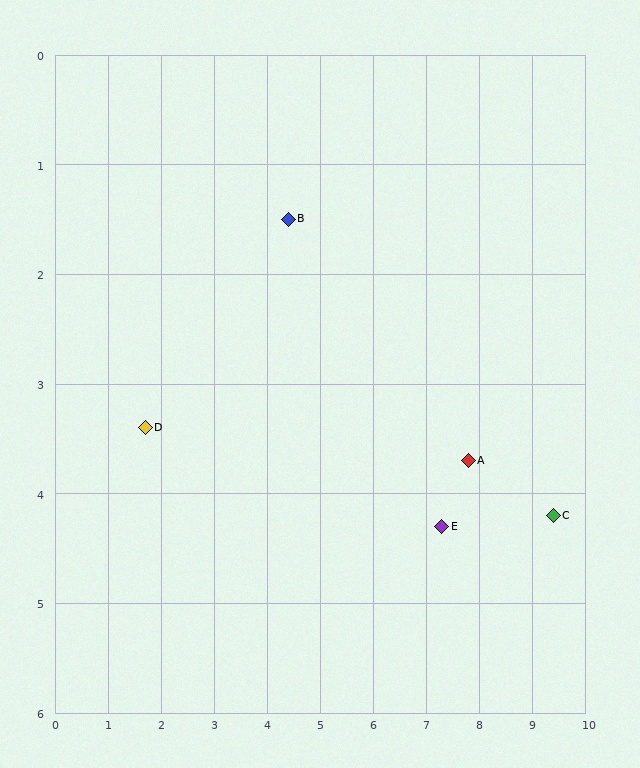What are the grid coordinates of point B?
Point B is at approximately (4.4, 1.5).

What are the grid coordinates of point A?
Point A is at approximately (7.8, 3.7).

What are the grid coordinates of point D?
Point D is at approximately (1.7, 3.4).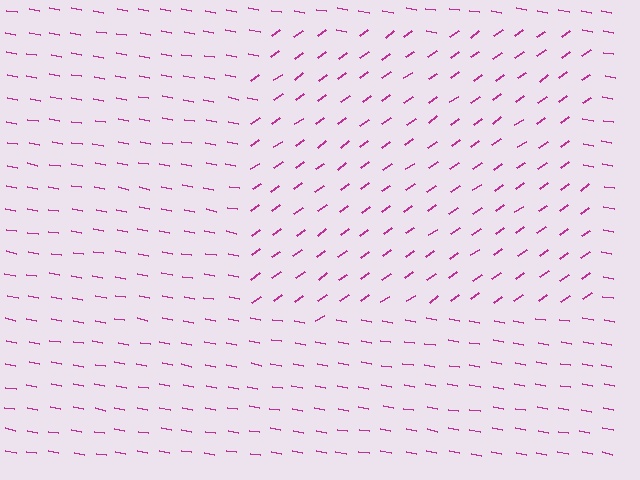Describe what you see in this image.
The image is filled with small magenta line segments. A rectangle region in the image has lines oriented differently from the surrounding lines, creating a visible texture boundary.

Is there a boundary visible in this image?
Yes, there is a texture boundary formed by a change in line orientation.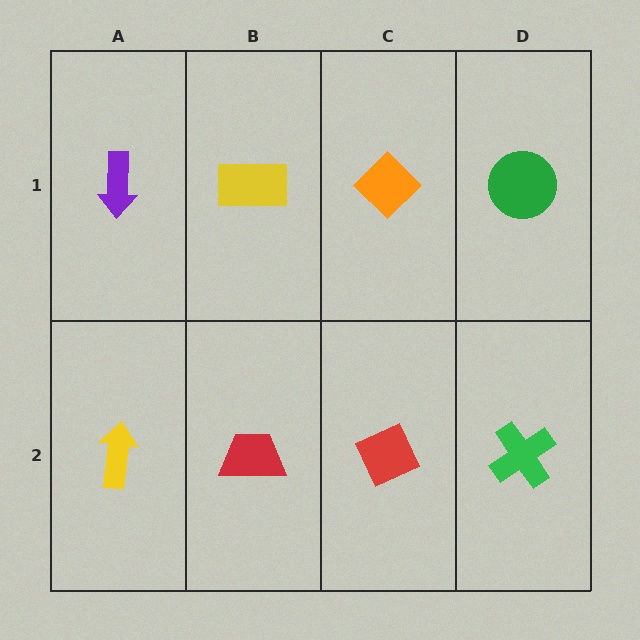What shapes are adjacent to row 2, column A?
A purple arrow (row 1, column A), a red trapezoid (row 2, column B).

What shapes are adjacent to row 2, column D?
A green circle (row 1, column D), a red diamond (row 2, column C).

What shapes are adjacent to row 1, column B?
A red trapezoid (row 2, column B), a purple arrow (row 1, column A), an orange diamond (row 1, column C).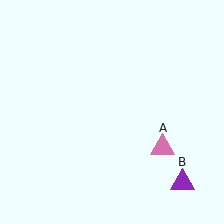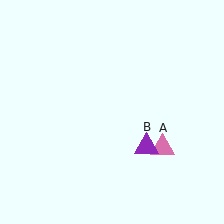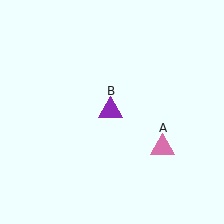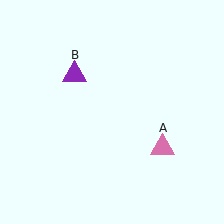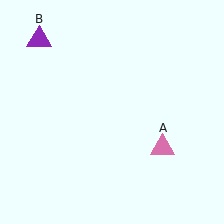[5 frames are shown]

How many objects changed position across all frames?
1 object changed position: purple triangle (object B).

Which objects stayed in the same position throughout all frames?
Pink triangle (object A) remained stationary.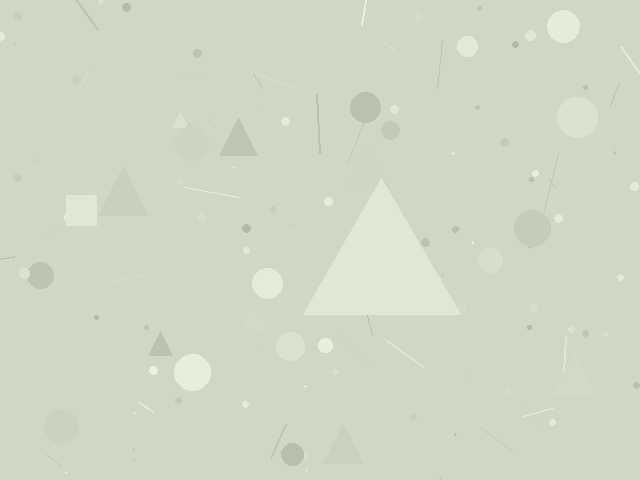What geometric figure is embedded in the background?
A triangle is embedded in the background.